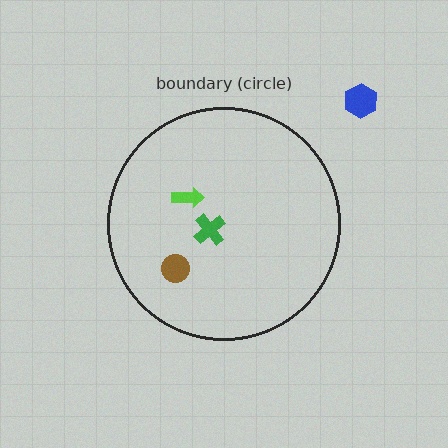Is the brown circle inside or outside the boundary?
Inside.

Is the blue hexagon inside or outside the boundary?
Outside.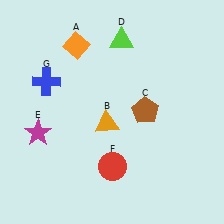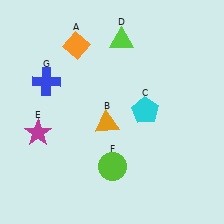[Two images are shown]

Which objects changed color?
C changed from brown to cyan. F changed from red to lime.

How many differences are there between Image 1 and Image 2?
There are 2 differences between the two images.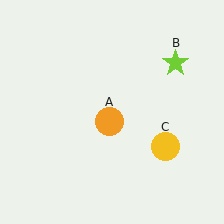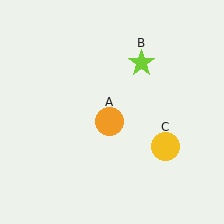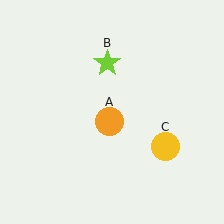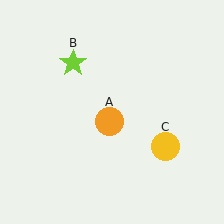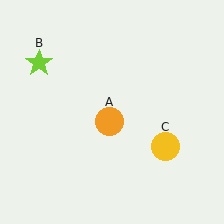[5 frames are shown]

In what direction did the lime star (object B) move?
The lime star (object B) moved left.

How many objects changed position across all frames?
1 object changed position: lime star (object B).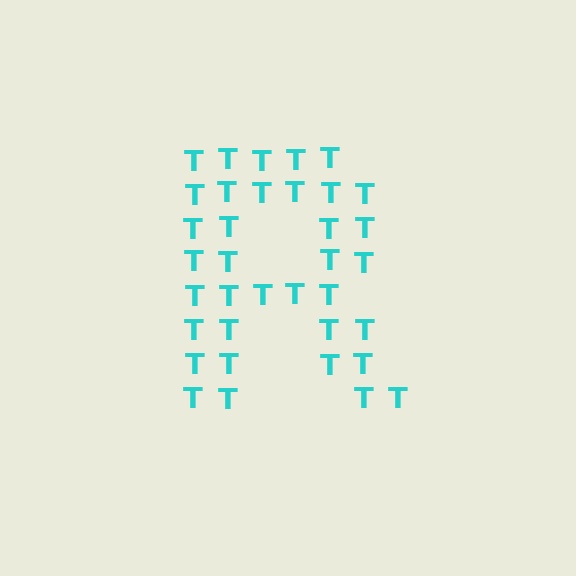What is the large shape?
The large shape is the letter R.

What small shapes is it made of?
It is made of small letter T's.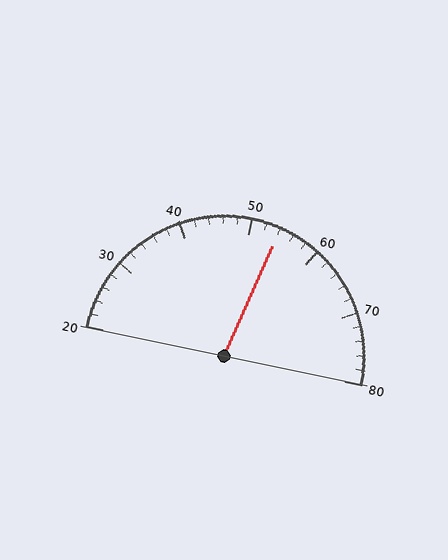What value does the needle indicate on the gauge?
The needle indicates approximately 54.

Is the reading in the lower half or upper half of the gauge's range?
The reading is in the upper half of the range (20 to 80).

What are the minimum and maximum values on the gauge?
The gauge ranges from 20 to 80.